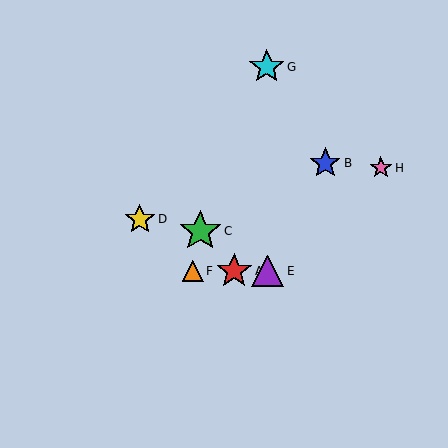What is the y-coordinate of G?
Object G is at y≈67.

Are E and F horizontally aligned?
Yes, both are at y≈271.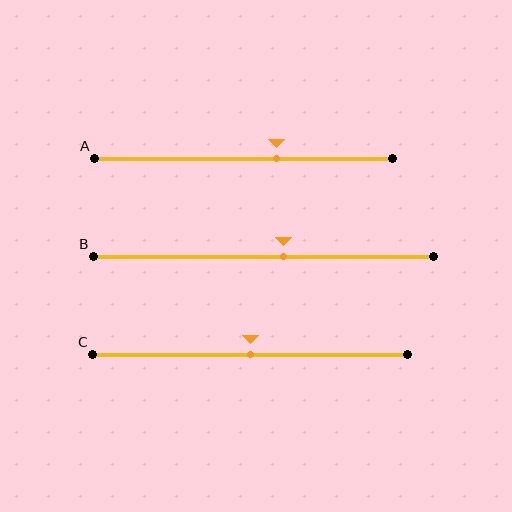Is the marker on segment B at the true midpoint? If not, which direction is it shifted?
No, the marker on segment B is shifted to the right by about 6% of the segment length.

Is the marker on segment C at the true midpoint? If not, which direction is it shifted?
Yes, the marker on segment C is at the true midpoint.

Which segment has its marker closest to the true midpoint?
Segment C has its marker closest to the true midpoint.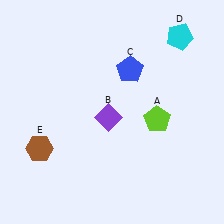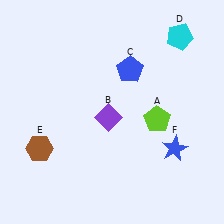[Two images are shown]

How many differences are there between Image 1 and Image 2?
There is 1 difference between the two images.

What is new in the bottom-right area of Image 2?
A blue star (F) was added in the bottom-right area of Image 2.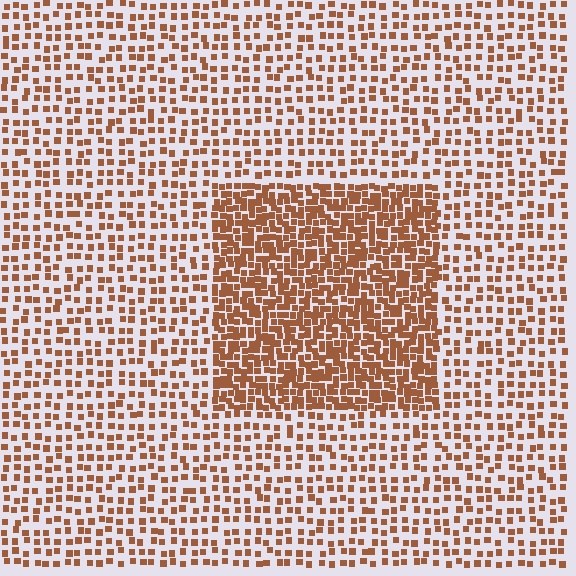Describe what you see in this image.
The image contains small brown elements arranged at two different densities. A rectangle-shaped region is visible where the elements are more densely packed than the surrounding area.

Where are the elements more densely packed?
The elements are more densely packed inside the rectangle boundary.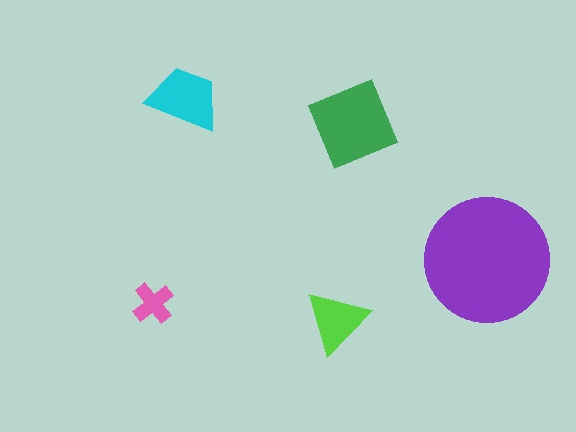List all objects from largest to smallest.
The purple circle, the green square, the cyan trapezoid, the lime triangle, the pink cross.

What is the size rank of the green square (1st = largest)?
2nd.